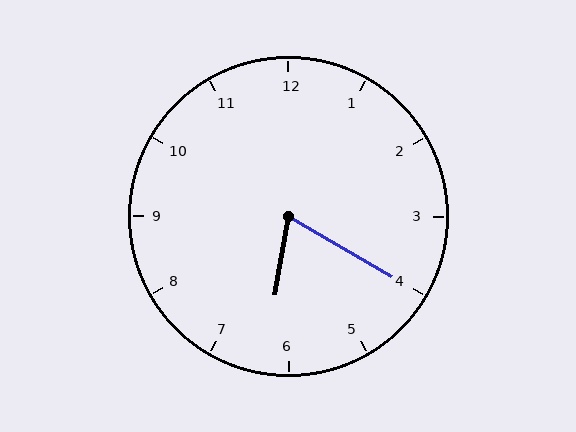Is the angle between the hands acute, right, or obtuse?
It is acute.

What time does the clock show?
6:20.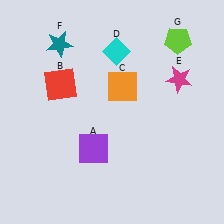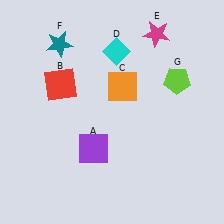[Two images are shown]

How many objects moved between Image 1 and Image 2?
2 objects moved between the two images.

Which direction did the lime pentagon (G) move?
The lime pentagon (G) moved down.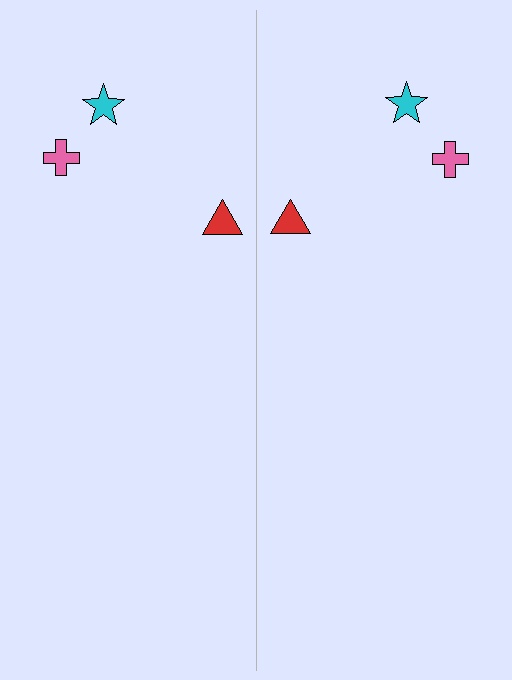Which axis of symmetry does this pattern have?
The pattern has a vertical axis of symmetry running through the center of the image.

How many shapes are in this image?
There are 6 shapes in this image.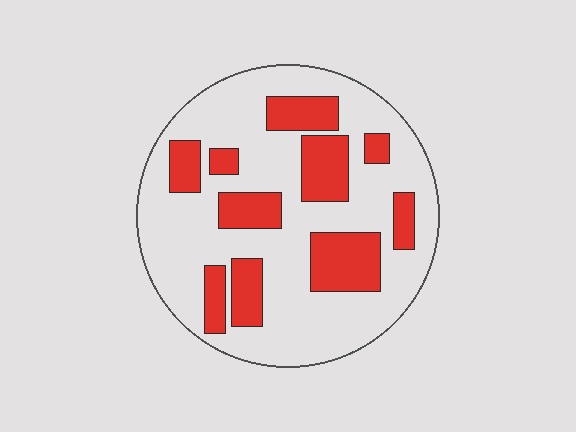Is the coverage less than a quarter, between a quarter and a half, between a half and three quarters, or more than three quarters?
Between a quarter and a half.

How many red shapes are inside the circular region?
10.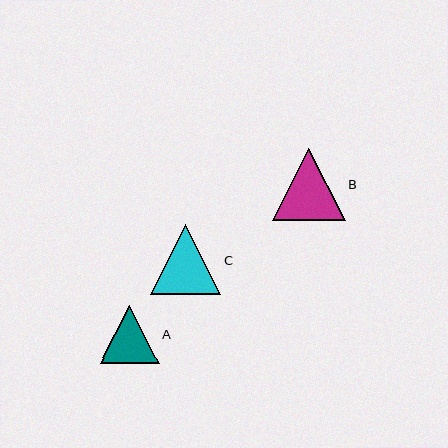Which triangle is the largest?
Triangle B is the largest with a size of approximately 73 pixels.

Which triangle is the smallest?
Triangle A is the smallest with a size of approximately 59 pixels.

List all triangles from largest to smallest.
From largest to smallest: B, C, A.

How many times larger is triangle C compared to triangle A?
Triangle C is approximately 1.2 times the size of triangle A.